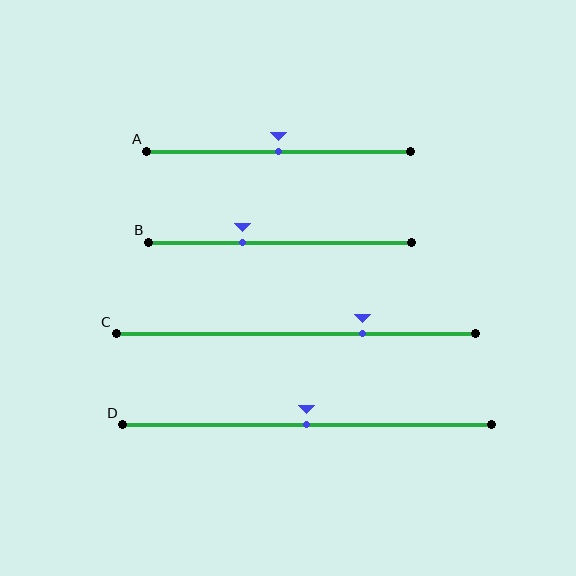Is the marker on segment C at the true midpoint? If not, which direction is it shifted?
No, the marker on segment C is shifted to the right by about 19% of the segment length.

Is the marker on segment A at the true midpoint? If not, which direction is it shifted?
Yes, the marker on segment A is at the true midpoint.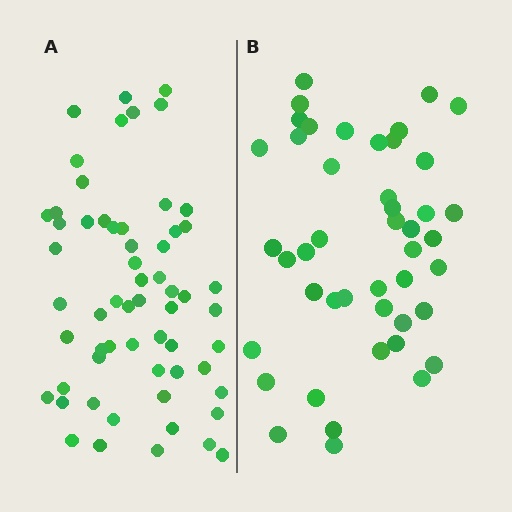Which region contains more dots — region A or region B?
Region A (the left region) has more dots.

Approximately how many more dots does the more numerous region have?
Region A has approximately 15 more dots than region B.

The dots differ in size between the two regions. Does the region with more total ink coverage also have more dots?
No. Region B has more total ink coverage because its dots are larger, but region A actually contains more individual dots. Total area can be misleading — the number of items is what matters here.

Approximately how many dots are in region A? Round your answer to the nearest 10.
About 60 dots.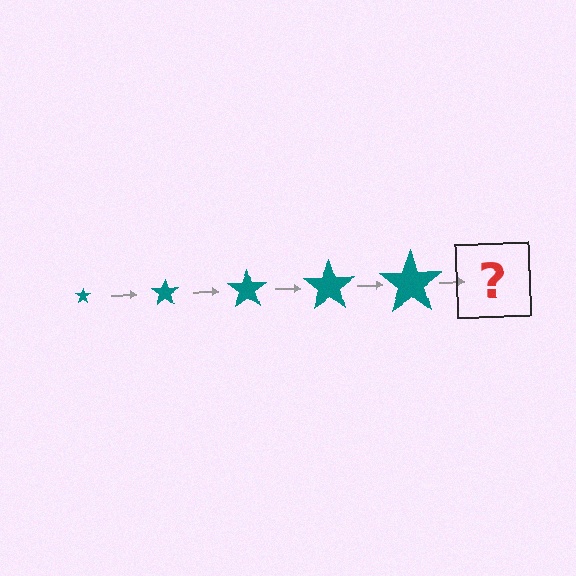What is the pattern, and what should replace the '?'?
The pattern is that the star gets progressively larger each step. The '?' should be a teal star, larger than the previous one.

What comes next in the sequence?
The next element should be a teal star, larger than the previous one.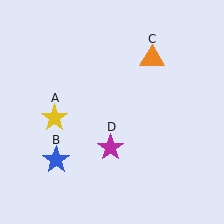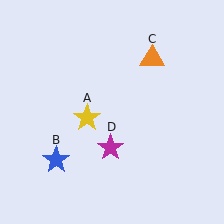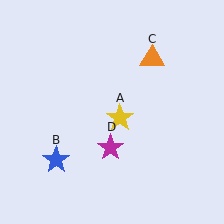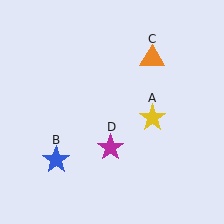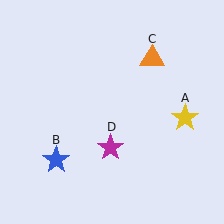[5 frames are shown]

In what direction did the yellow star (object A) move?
The yellow star (object A) moved right.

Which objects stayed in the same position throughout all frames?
Blue star (object B) and orange triangle (object C) and magenta star (object D) remained stationary.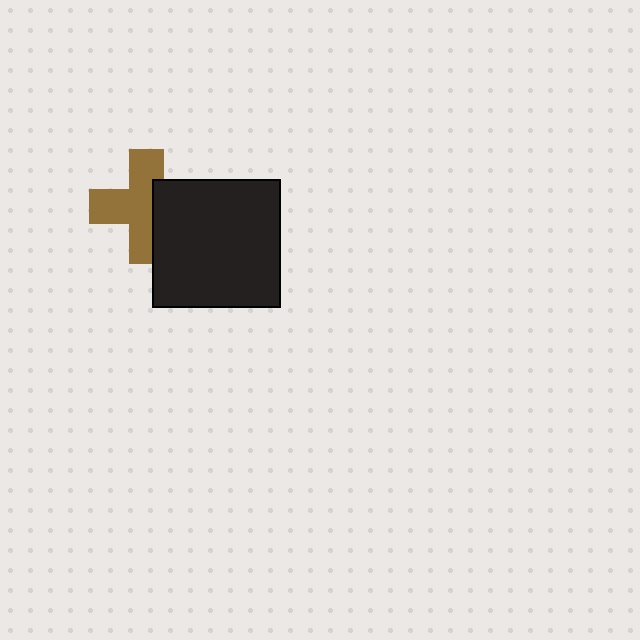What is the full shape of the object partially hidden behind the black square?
The partially hidden object is a brown cross.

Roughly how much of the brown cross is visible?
About half of it is visible (roughly 64%).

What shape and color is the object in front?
The object in front is a black square.